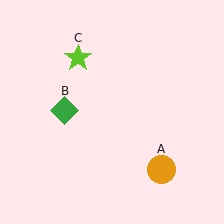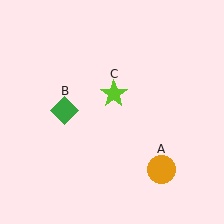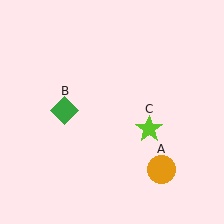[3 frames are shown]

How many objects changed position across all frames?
1 object changed position: lime star (object C).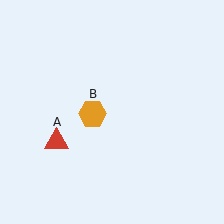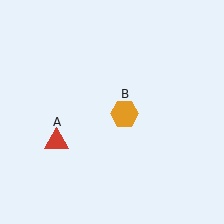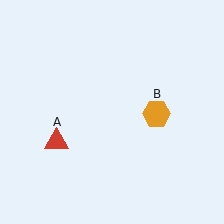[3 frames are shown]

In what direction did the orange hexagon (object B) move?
The orange hexagon (object B) moved right.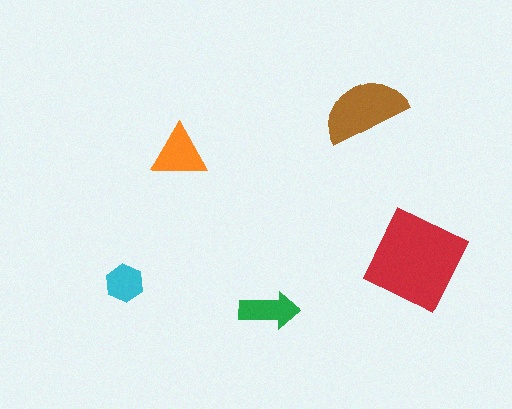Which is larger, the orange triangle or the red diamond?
The red diamond.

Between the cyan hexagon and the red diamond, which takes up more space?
The red diamond.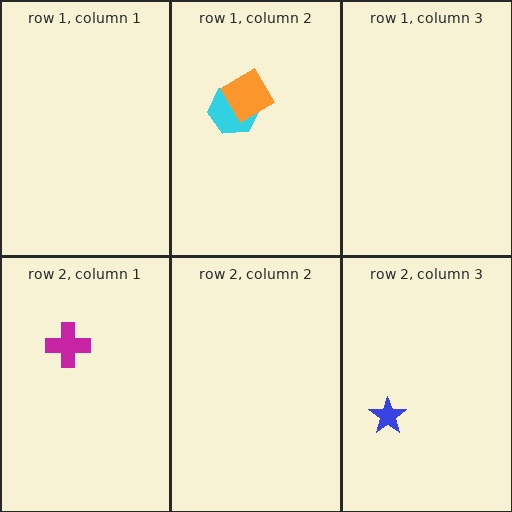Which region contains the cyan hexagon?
The row 1, column 2 region.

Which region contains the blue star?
The row 2, column 3 region.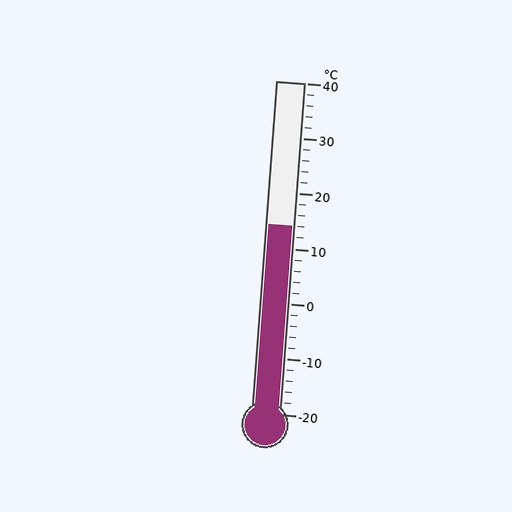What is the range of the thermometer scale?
The thermometer scale ranges from -20°C to 40°C.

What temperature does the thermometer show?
The thermometer shows approximately 14°C.